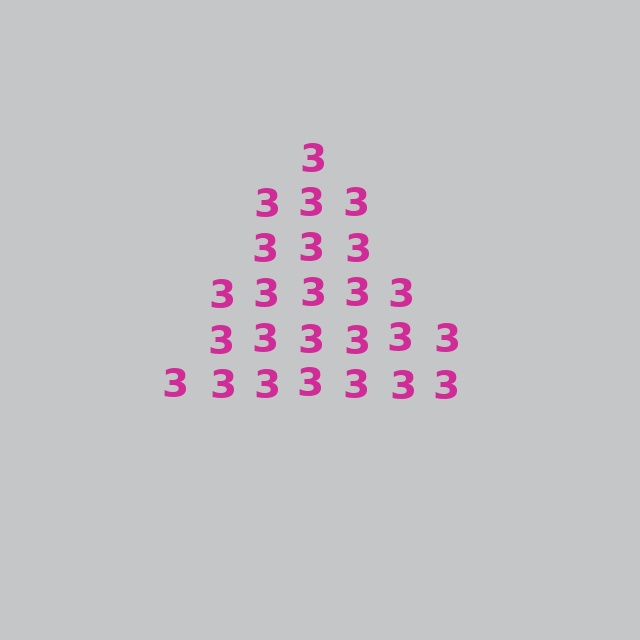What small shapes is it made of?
It is made of small digit 3's.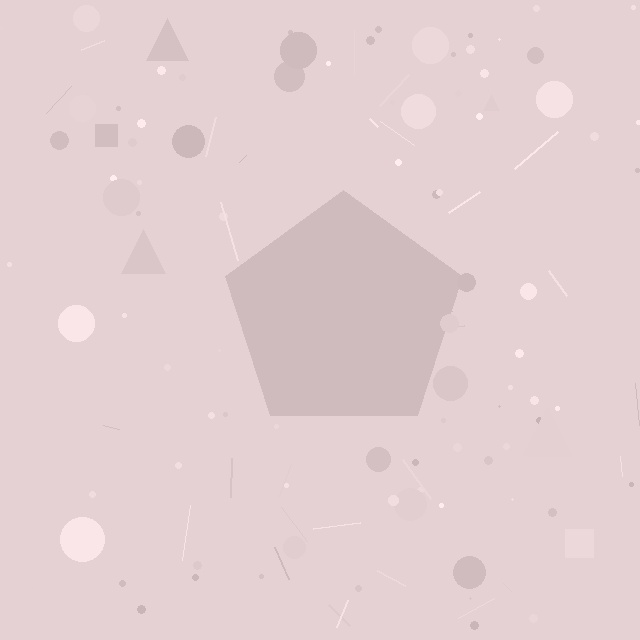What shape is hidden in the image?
A pentagon is hidden in the image.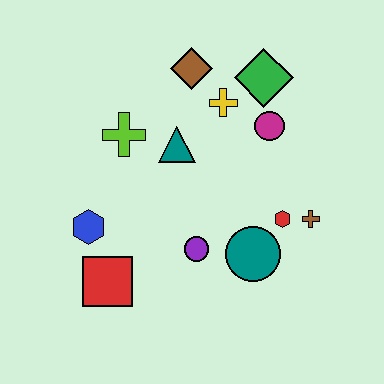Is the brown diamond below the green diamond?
No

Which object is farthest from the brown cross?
The blue hexagon is farthest from the brown cross.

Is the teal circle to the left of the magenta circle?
Yes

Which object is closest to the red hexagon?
The brown cross is closest to the red hexagon.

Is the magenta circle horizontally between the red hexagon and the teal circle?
Yes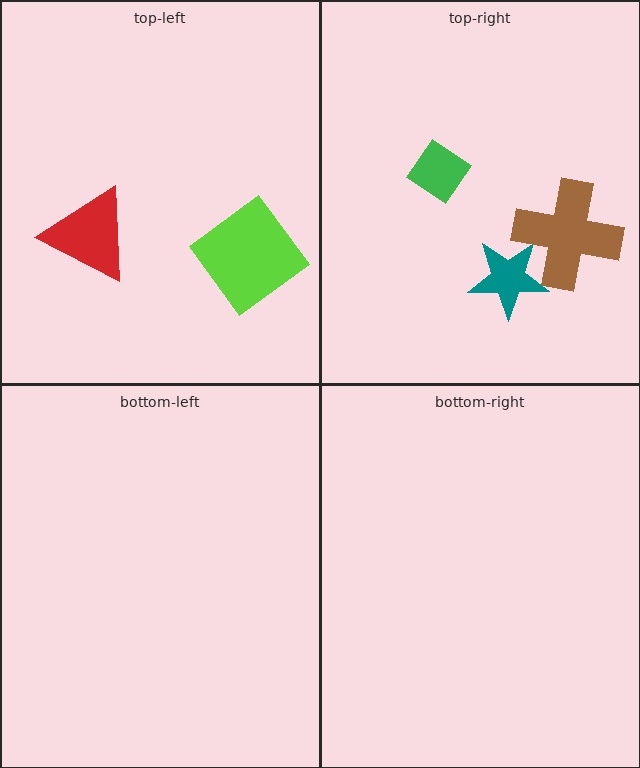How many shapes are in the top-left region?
2.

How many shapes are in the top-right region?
3.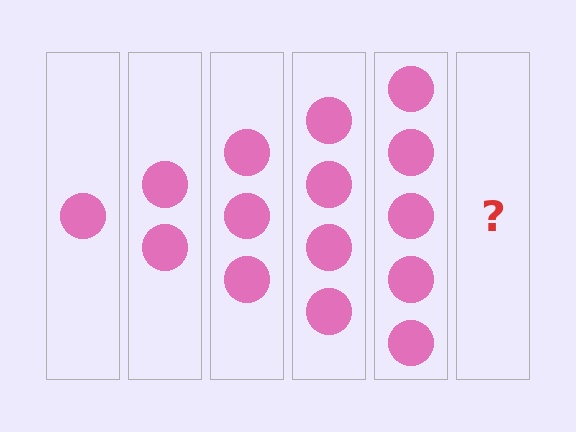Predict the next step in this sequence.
The next step is 6 circles.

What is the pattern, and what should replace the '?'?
The pattern is that each step adds one more circle. The '?' should be 6 circles.